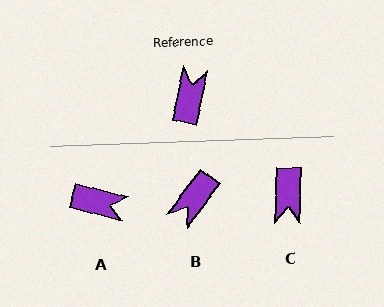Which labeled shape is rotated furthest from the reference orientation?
C, about 169 degrees away.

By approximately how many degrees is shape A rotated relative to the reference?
Approximately 92 degrees clockwise.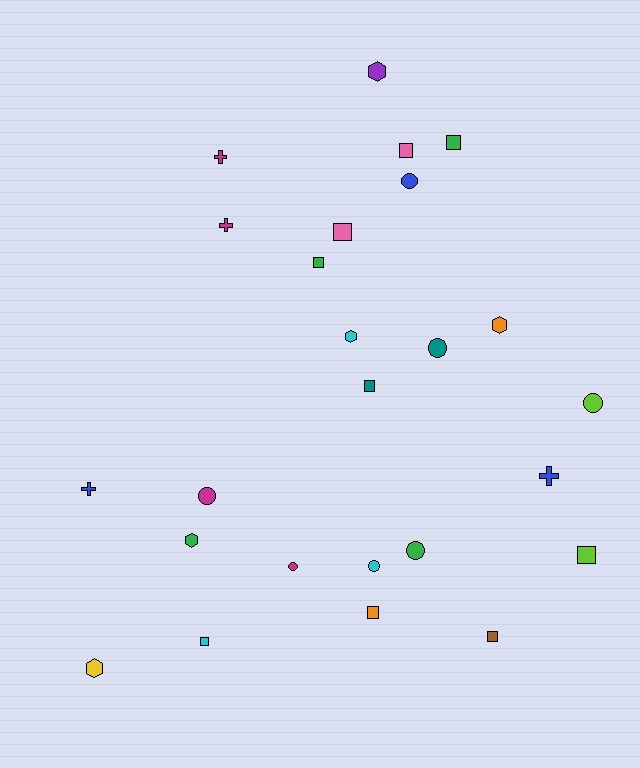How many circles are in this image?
There are 7 circles.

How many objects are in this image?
There are 25 objects.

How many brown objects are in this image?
There is 1 brown object.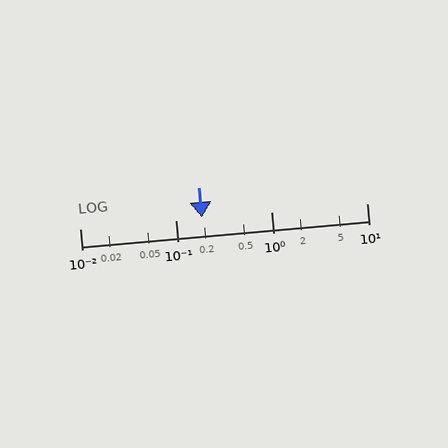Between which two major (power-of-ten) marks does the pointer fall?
The pointer is between 0.1 and 1.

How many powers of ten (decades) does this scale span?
The scale spans 3 decades, from 0.01 to 10.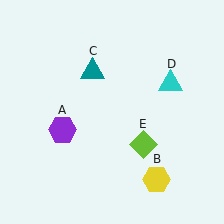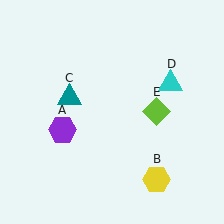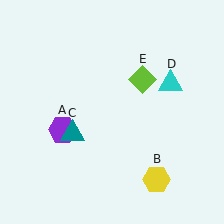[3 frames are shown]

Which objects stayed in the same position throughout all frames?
Purple hexagon (object A) and yellow hexagon (object B) and cyan triangle (object D) remained stationary.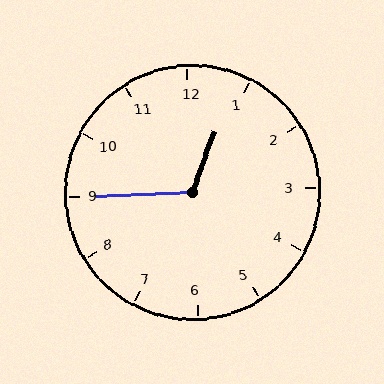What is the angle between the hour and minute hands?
Approximately 112 degrees.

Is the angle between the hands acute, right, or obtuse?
It is obtuse.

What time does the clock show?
12:45.